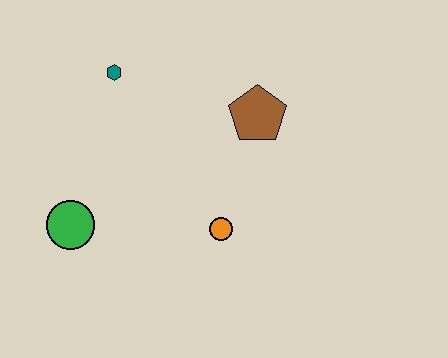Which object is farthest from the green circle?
The brown pentagon is farthest from the green circle.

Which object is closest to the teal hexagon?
The brown pentagon is closest to the teal hexagon.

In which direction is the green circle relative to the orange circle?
The green circle is to the left of the orange circle.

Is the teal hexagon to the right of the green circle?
Yes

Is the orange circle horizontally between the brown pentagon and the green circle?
Yes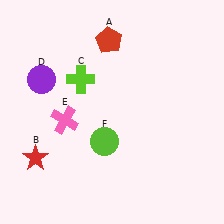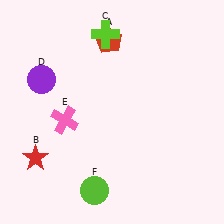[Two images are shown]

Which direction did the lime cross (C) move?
The lime cross (C) moved up.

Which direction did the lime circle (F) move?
The lime circle (F) moved down.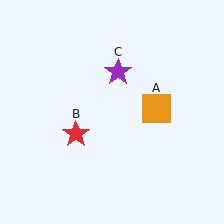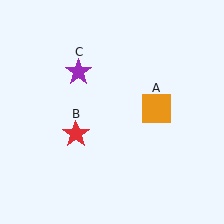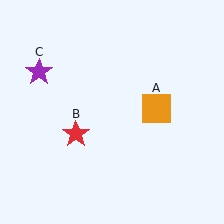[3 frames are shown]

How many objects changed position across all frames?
1 object changed position: purple star (object C).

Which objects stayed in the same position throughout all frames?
Orange square (object A) and red star (object B) remained stationary.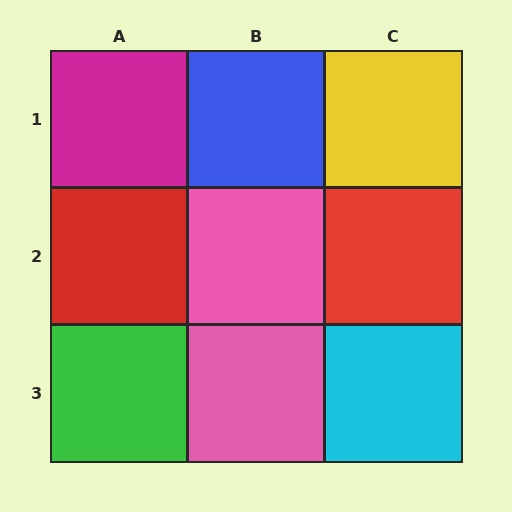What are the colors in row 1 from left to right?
Magenta, blue, yellow.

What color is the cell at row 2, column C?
Red.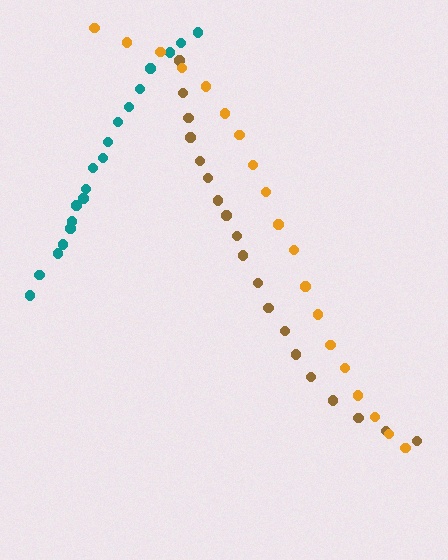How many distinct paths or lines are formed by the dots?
There are 3 distinct paths.